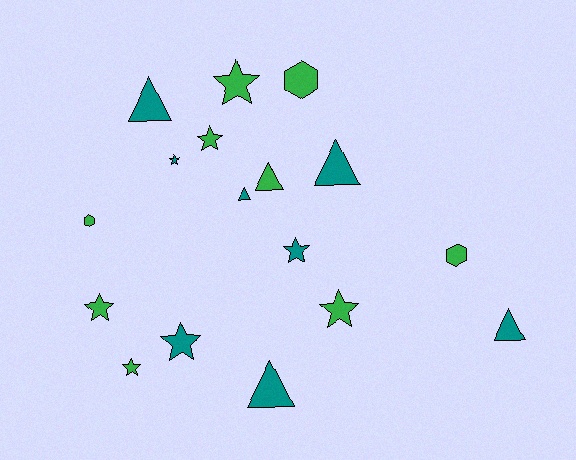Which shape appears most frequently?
Star, with 8 objects.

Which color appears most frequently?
Green, with 9 objects.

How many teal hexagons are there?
There are no teal hexagons.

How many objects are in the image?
There are 17 objects.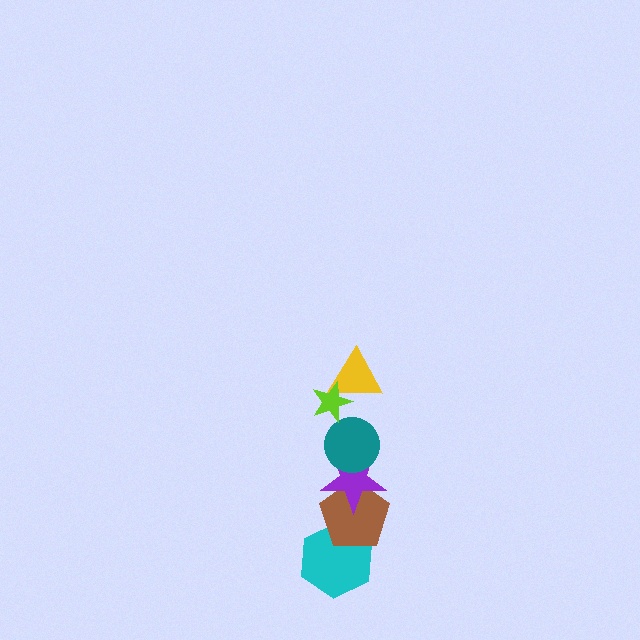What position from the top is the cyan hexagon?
The cyan hexagon is 6th from the top.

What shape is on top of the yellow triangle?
The lime star is on top of the yellow triangle.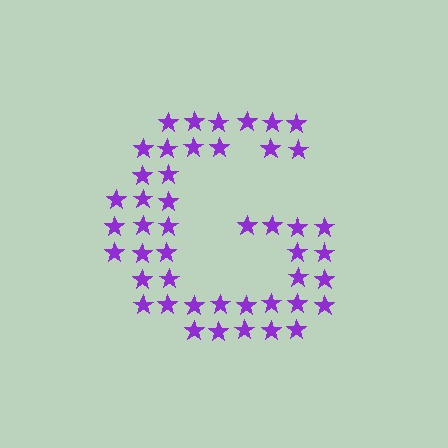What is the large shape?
The large shape is the letter G.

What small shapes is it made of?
It is made of small stars.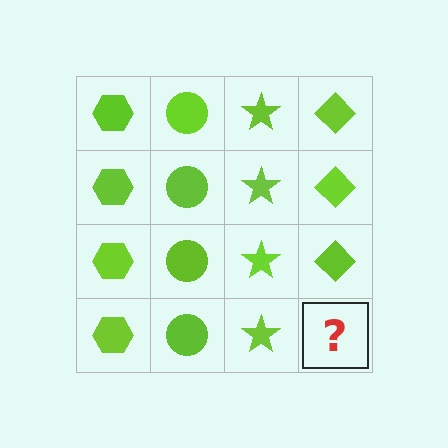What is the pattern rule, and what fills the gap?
The rule is that each column has a consistent shape. The gap should be filled with a lime diamond.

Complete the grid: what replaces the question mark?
The question mark should be replaced with a lime diamond.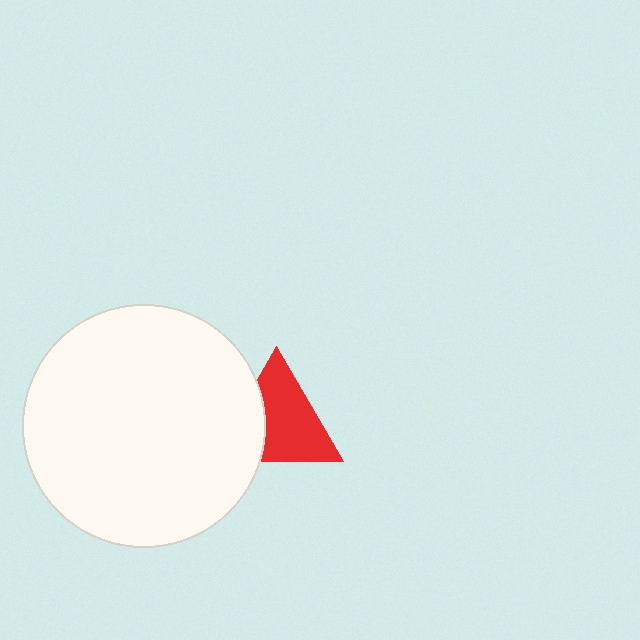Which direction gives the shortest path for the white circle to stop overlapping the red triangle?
Moving left gives the shortest separation.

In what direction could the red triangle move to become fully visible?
The red triangle could move right. That would shift it out from behind the white circle entirely.